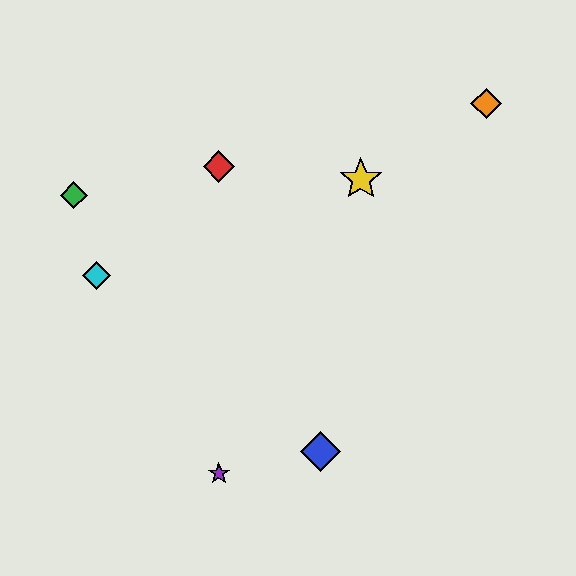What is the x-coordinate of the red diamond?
The red diamond is at x≈219.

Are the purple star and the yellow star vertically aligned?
No, the purple star is at x≈219 and the yellow star is at x≈361.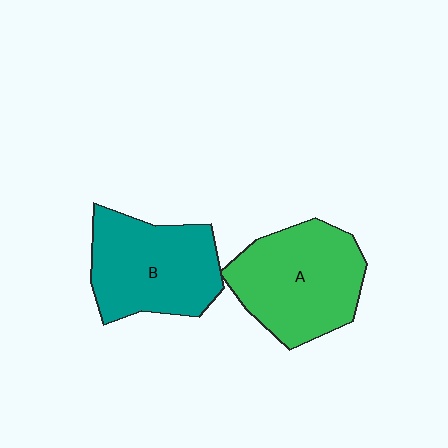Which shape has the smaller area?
Shape B (teal).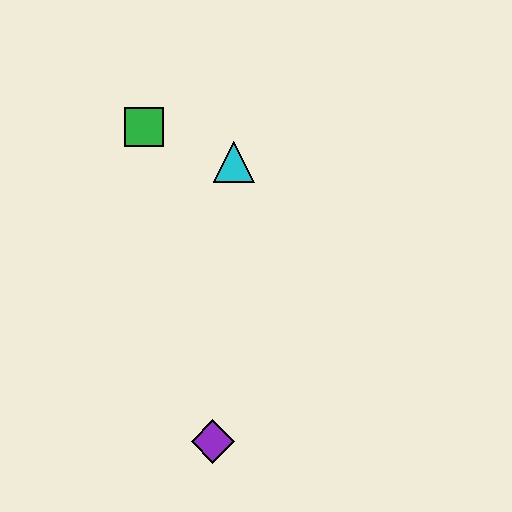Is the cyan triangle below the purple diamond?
No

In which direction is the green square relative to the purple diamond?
The green square is above the purple diamond.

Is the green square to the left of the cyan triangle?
Yes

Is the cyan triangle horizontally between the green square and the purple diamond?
No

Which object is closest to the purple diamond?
The cyan triangle is closest to the purple diamond.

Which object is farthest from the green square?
The purple diamond is farthest from the green square.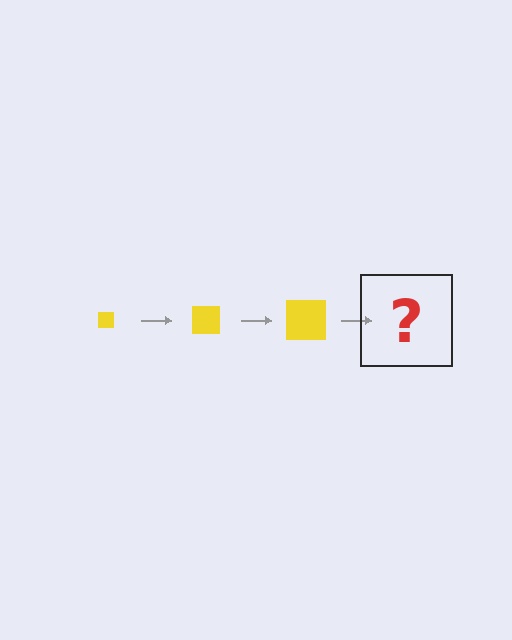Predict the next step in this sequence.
The next step is a yellow square, larger than the previous one.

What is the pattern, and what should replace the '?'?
The pattern is that the square gets progressively larger each step. The '?' should be a yellow square, larger than the previous one.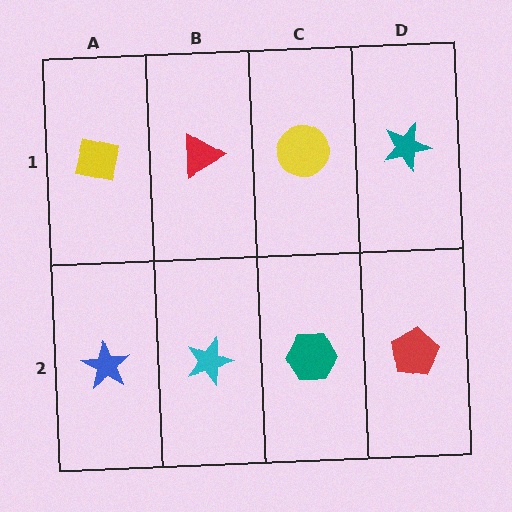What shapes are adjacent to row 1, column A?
A blue star (row 2, column A), a red triangle (row 1, column B).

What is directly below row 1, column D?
A red pentagon.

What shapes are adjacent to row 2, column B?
A red triangle (row 1, column B), a blue star (row 2, column A), a teal hexagon (row 2, column C).